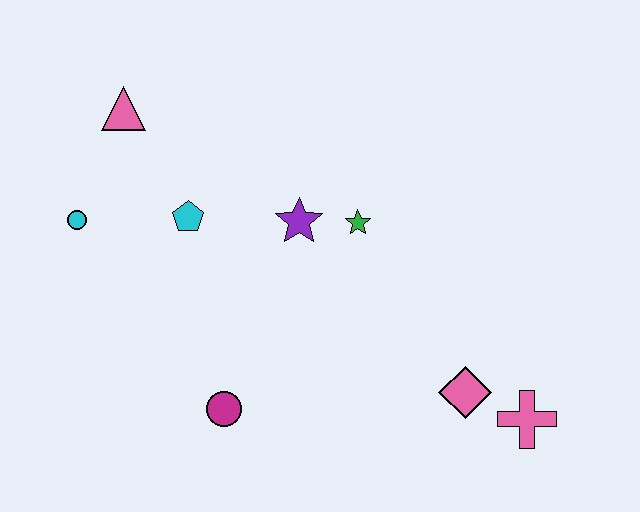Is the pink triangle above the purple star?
Yes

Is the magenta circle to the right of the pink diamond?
No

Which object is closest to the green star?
The purple star is closest to the green star.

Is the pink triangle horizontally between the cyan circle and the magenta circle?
Yes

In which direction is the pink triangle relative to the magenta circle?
The pink triangle is above the magenta circle.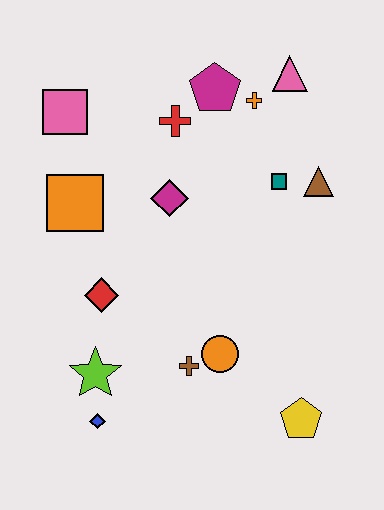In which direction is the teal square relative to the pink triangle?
The teal square is below the pink triangle.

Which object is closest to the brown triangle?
The teal square is closest to the brown triangle.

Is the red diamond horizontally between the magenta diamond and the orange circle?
No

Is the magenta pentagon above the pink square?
Yes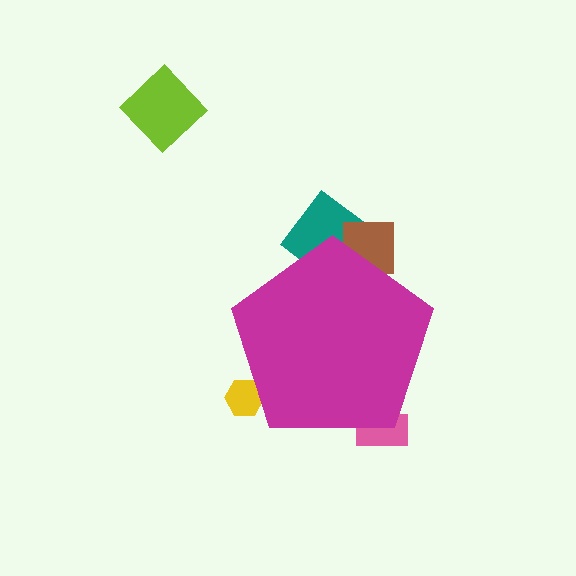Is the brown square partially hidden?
Yes, the brown square is partially hidden behind the magenta pentagon.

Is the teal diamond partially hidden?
Yes, the teal diamond is partially hidden behind the magenta pentagon.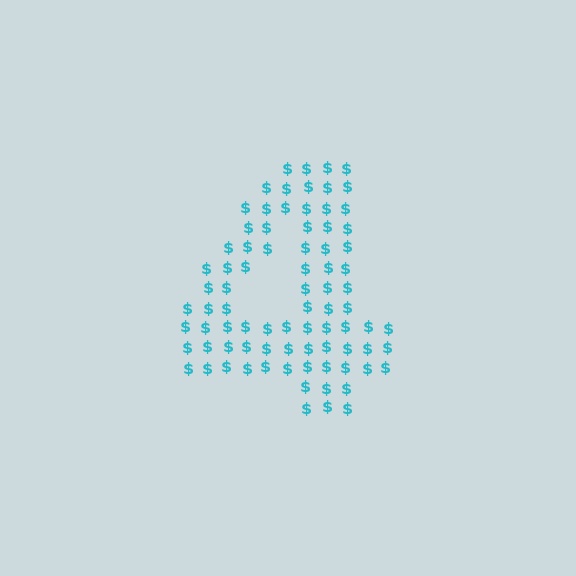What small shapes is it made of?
It is made of small dollar signs.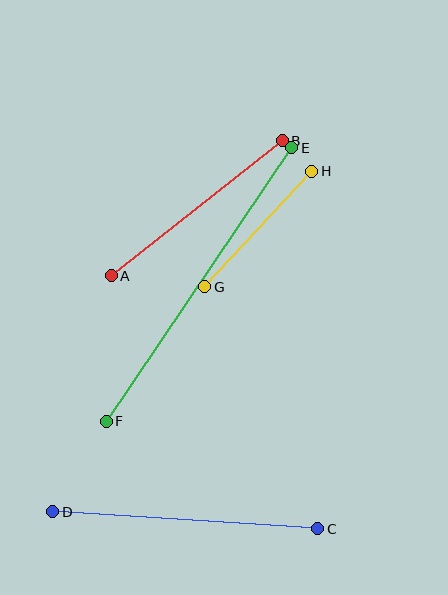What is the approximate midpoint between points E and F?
The midpoint is at approximately (199, 285) pixels.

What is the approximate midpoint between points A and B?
The midpoint is at approximately (197, 208) pixels.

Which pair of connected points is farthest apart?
Points E and F are farthest apart.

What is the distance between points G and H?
The distance is approximately 157 pixels.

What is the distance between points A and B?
The distance is approximately 218 pixels.